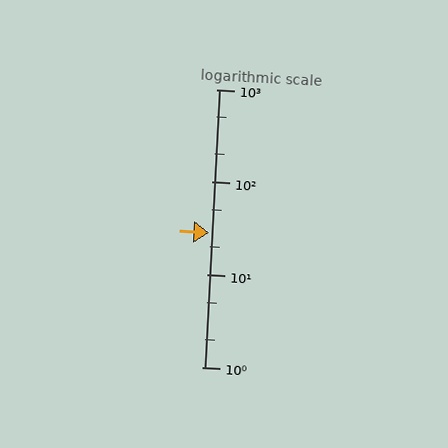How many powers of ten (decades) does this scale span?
The scale spans 3 decades, from 1 to 1000.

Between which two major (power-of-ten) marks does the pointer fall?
The pointer is between 10 and 100.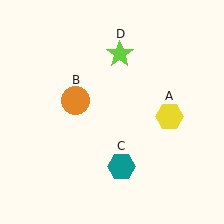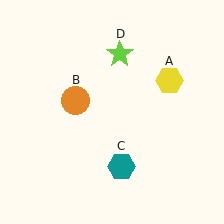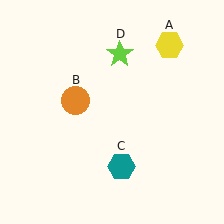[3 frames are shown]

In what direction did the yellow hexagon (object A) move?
The yellow hexagon (object A) moved up.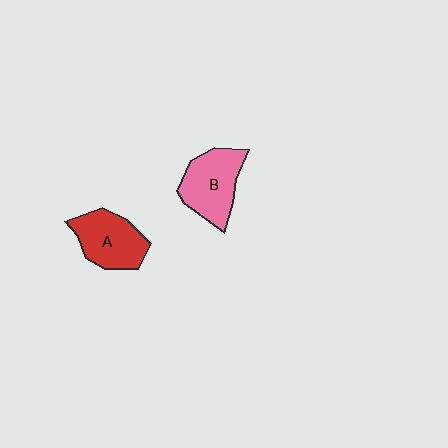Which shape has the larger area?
Shape B (pink).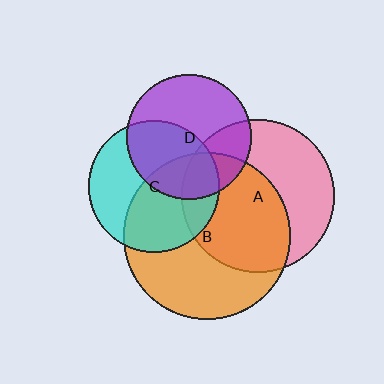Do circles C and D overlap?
Yes.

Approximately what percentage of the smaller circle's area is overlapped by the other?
Approximately 45%.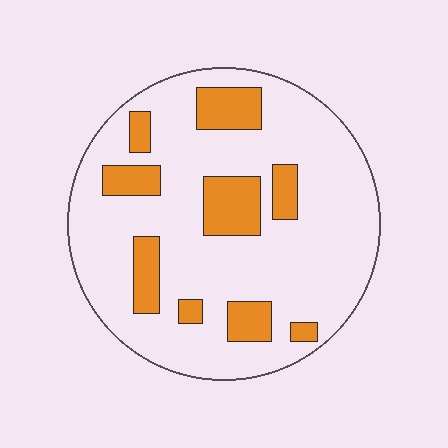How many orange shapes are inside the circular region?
9.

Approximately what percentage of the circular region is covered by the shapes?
Approximately 20%.